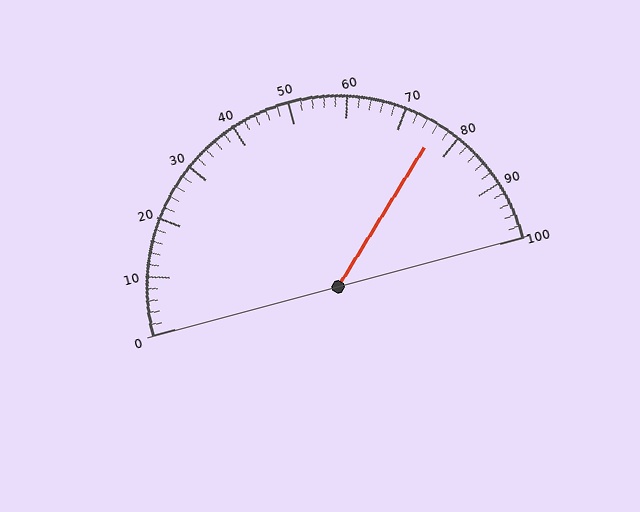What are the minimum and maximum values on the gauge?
The gauge ranges from 0 to 100.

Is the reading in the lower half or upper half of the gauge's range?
The reading is in the upper half of the range (0 to 100).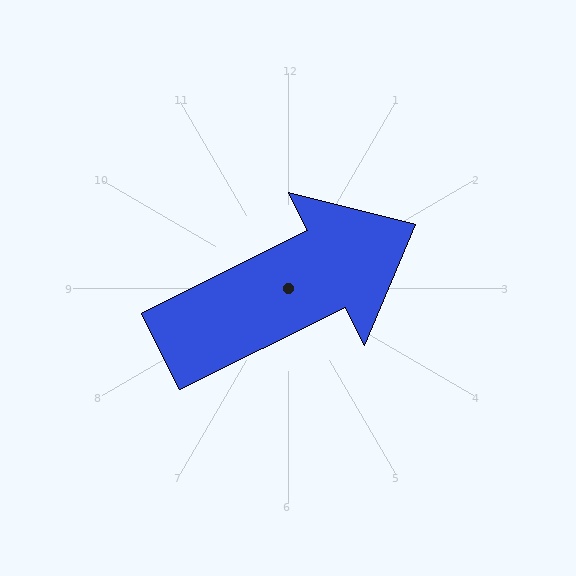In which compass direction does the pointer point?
Northeast.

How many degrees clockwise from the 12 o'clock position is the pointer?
Approximately 64 degrees.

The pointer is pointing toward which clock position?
Roughly 2 o'clock.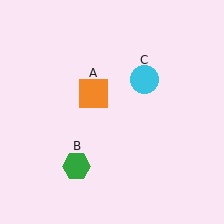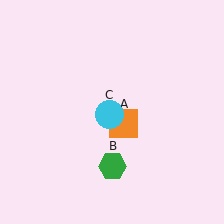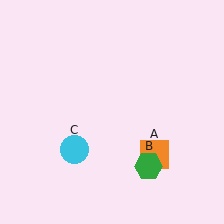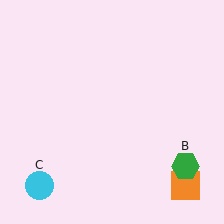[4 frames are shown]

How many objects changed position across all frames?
3 objects changed position: orange square (object A), green hexagon (object B), cyan circle (object C).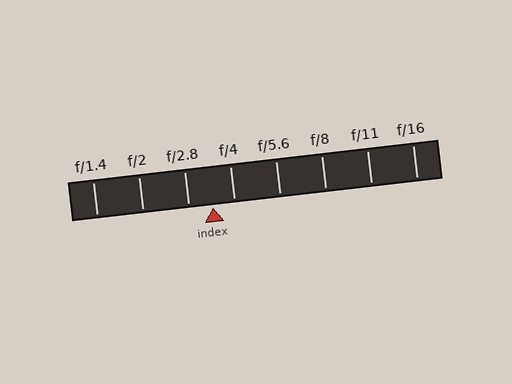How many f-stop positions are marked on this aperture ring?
There are 8 f-stop positions marked.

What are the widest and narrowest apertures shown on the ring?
The widest aperture shown is f/1.4 and the narrowest is f/16.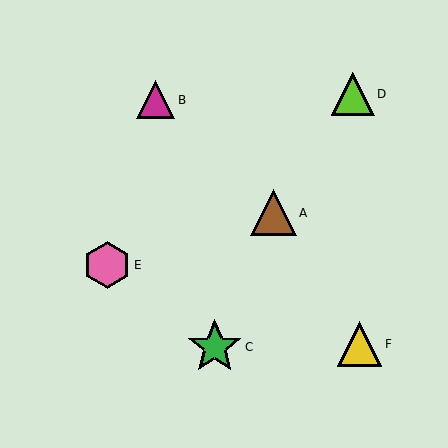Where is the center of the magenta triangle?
The center of the magenta triangle is at (155, 100).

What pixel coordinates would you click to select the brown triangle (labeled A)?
Click at (273, 213) to select the brown triangle A.